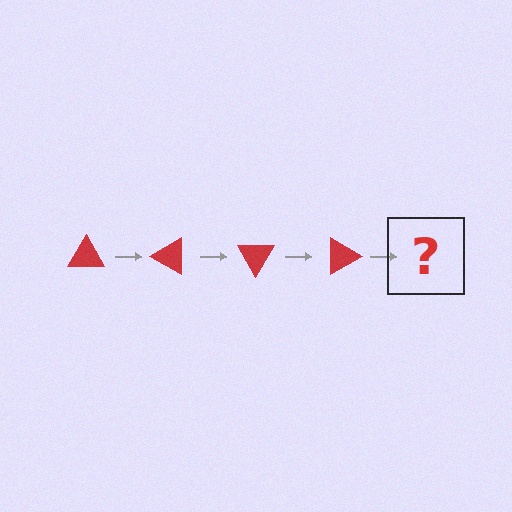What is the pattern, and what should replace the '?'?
The pattern is that the triangle rotates 30 degrees each step. The '?' should be a red triangle rotated 120 degrees.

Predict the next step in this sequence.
The next step is a red triangle rotated 120 degrees.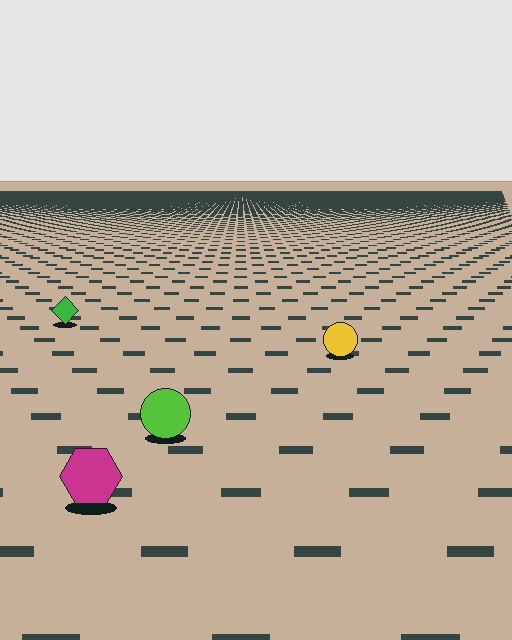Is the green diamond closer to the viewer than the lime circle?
No. The lime circle is closer — you can tell from the texture gradient: the ground texture is coarser near it.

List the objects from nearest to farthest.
From nearest to farthest: the magenta hexagon, the lime circle, the yellow circle, the green diamond.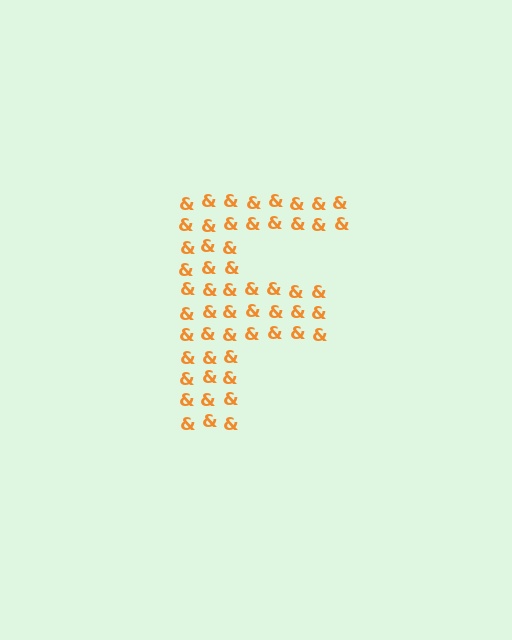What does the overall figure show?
The overall figure shows the letter F.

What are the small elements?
The small elements are ampersands.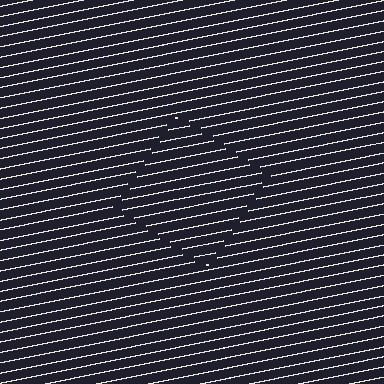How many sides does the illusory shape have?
4 sides — the line-ends trace a square.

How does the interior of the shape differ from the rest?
The interior of the shape contains the same grating, shifted by half a period — the contour is defined by the phase discontinuity where line-ends from the inner and outer gratings abut.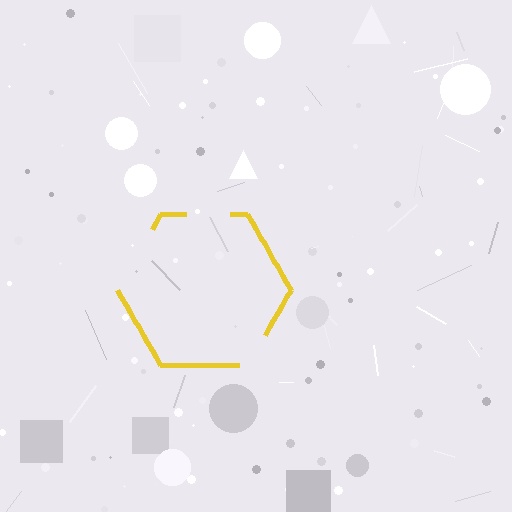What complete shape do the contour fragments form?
The contour fragments form a hexagon.